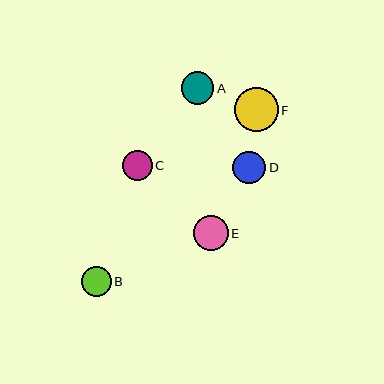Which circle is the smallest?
Circle C is the smallest with a size of approximately 29 pixels.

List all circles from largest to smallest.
From largest to smallest: F, E, D, A, B, C.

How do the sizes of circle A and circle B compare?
Circle A and circle B are approximately the same size.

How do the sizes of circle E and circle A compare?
Circle E and circle A are approximately the same size.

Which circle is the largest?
Circle F is the largest with a size of approximately 44 pixels.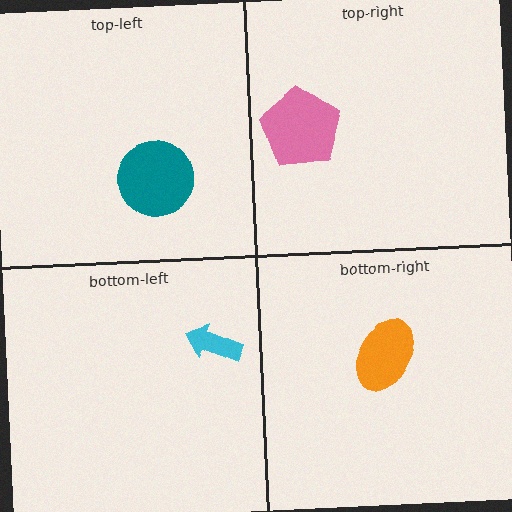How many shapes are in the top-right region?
1.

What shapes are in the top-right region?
The pink pentagon.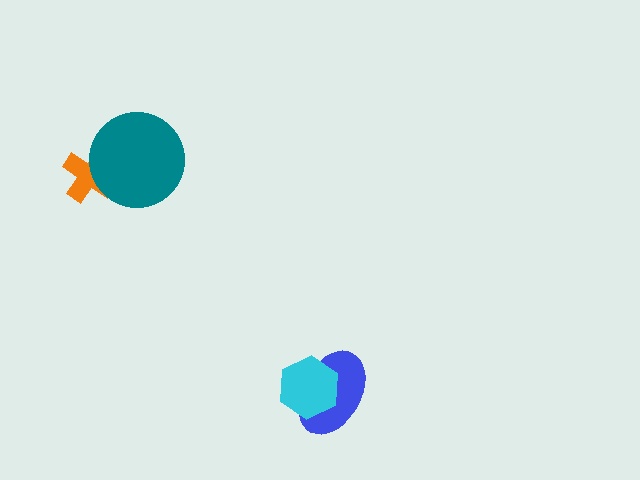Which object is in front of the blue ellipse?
The cyan hexagon is in front of the blue ellipse.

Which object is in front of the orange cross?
The teal circle is in front of the orange cross.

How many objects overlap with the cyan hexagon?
1 object overlaps with the cyan hexagon.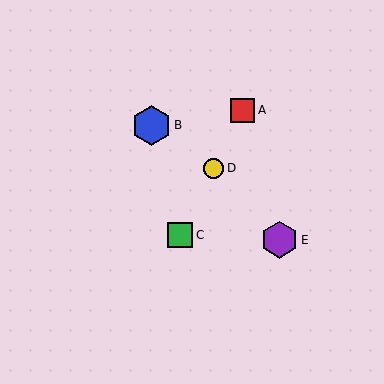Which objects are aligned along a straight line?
Objects A, C, D are aligned along a straight line.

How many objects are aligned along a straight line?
3 objects (A, C, D) are aligned along a straight line.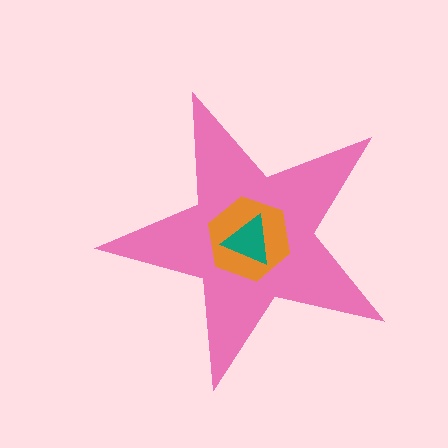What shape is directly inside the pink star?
The orange hexagon.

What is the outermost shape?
The pink star.